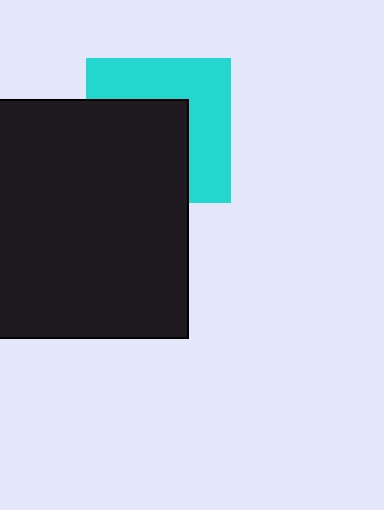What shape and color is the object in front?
The object in front is a black rectangle.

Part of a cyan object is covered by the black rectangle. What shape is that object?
It is a square.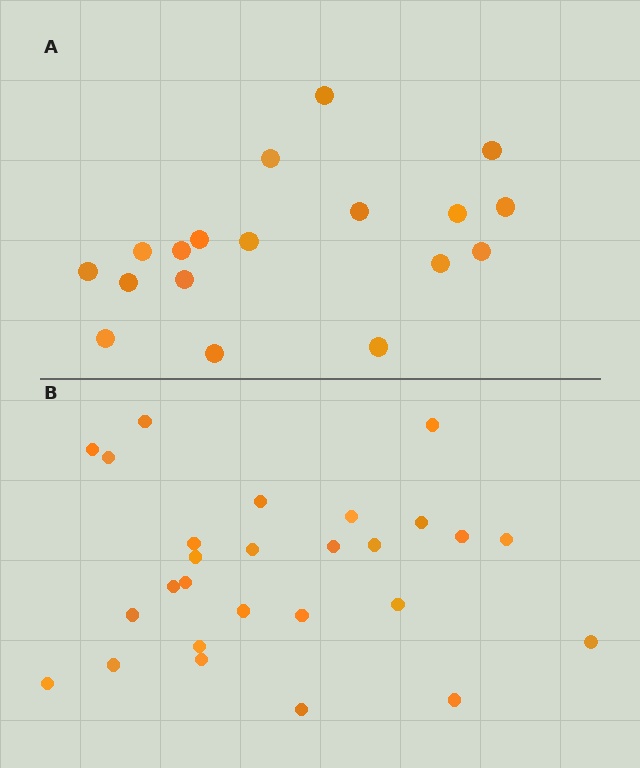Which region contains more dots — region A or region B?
Region B (the bottom region) has more dots.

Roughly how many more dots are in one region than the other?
Region B has roughly 8 or so more dots than region A.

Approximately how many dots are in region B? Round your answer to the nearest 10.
About 30 dots. (The exact count is 27, which rounds to 30.)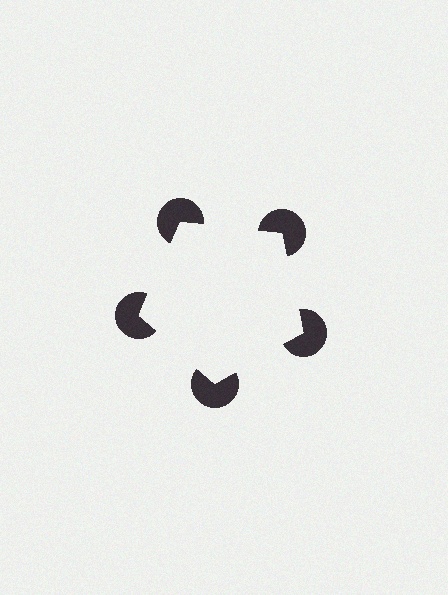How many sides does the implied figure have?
5 sides.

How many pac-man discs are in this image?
There are 5 — one at each vertex of the illusory pentagon.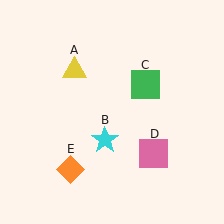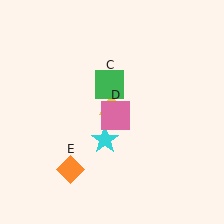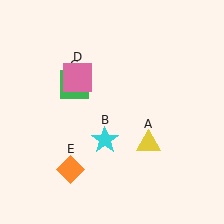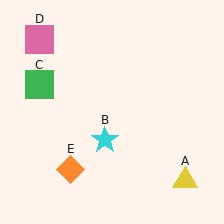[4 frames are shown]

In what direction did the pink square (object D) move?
The pink square (object D) moved up and to the left.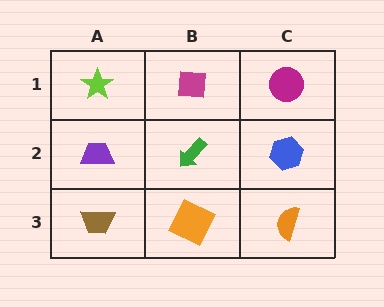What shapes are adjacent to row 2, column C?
A magenta circle (row 1, column C), an orange semicircle (row 3, column C), a green arrow (row 2, column B).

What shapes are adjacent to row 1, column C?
A blue hexagon (row 2, column C), a magenta square (row 1, column B).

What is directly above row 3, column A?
A purple trapezoid.